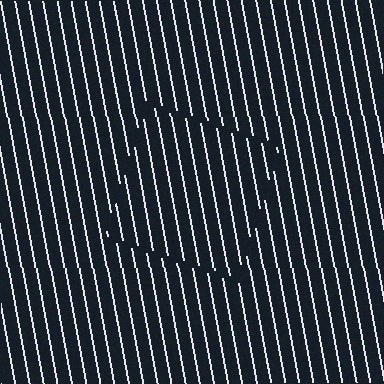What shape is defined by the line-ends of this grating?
An illusory square. The interior of the shape contains the same grating, shifted by half a period — the contour is defined by the phase discontinuity where line-ends from the inner and outer gratings abut.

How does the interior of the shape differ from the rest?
The interior of the shape contains the same grating, shifted by half a period — the contour is defined by the phase discontinuity where line-ends from the inner and outer gratings abut.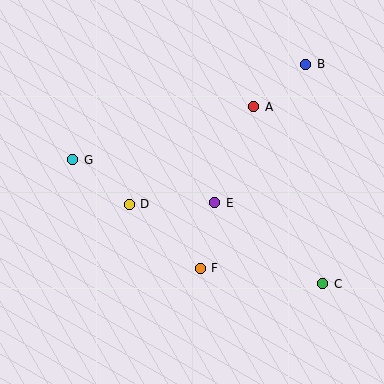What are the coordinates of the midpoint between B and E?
The midpoint between B and E is at (260, 133).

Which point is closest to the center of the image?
Point E at (215, 203) is closest to the center.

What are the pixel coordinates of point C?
Point C is at (323, 284).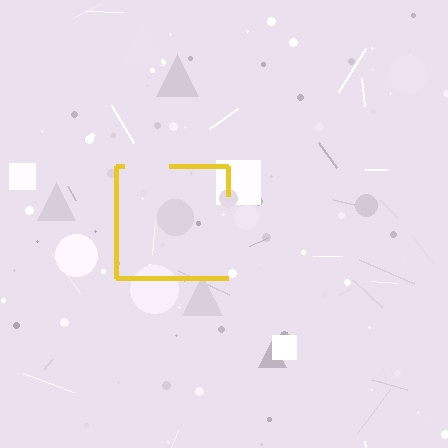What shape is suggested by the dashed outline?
The dashed outline suggests a square.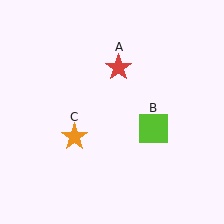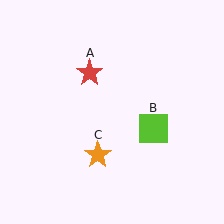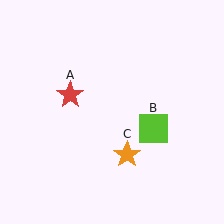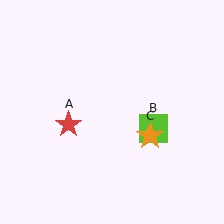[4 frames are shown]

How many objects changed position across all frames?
2 objects changed position: red star (object A), orange star (object C).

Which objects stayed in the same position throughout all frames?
Lime square (object B) remained stationary.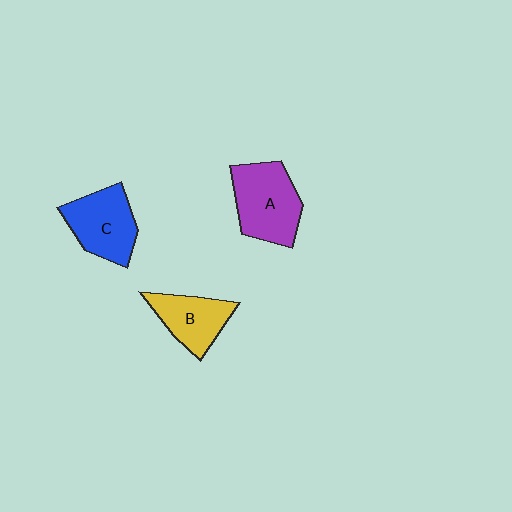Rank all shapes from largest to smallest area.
From largest to smallest: A (purple), C (blue), B (yellow).